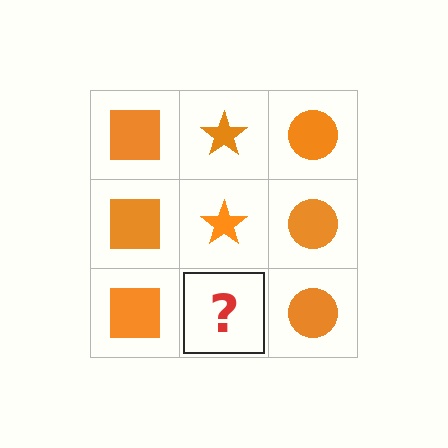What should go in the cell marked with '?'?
The missing cell should contain an orange star.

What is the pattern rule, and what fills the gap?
The rule is that each column has a consistent shape. The gap should be filled with an orange star.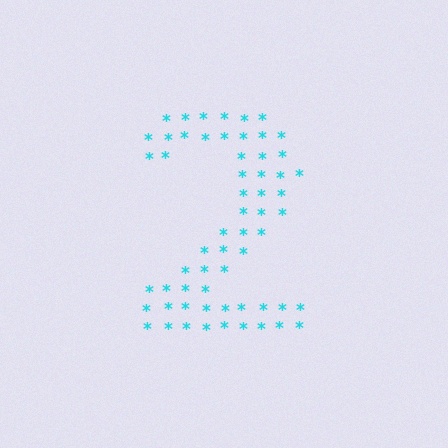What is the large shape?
The large shape is the digit 2.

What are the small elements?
The small elements are asterisks.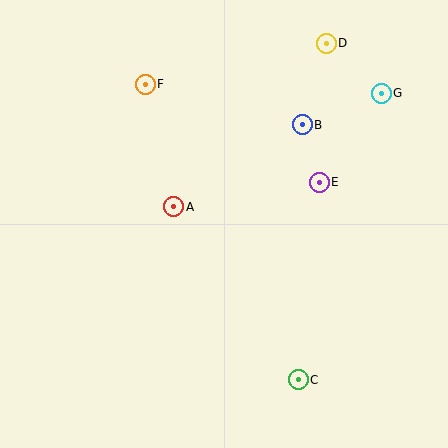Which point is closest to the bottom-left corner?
Point A is closest to the bottom-left corner.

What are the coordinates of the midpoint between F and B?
The midpoint between F and B is at (224, 104).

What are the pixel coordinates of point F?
Point F is at (145, 84).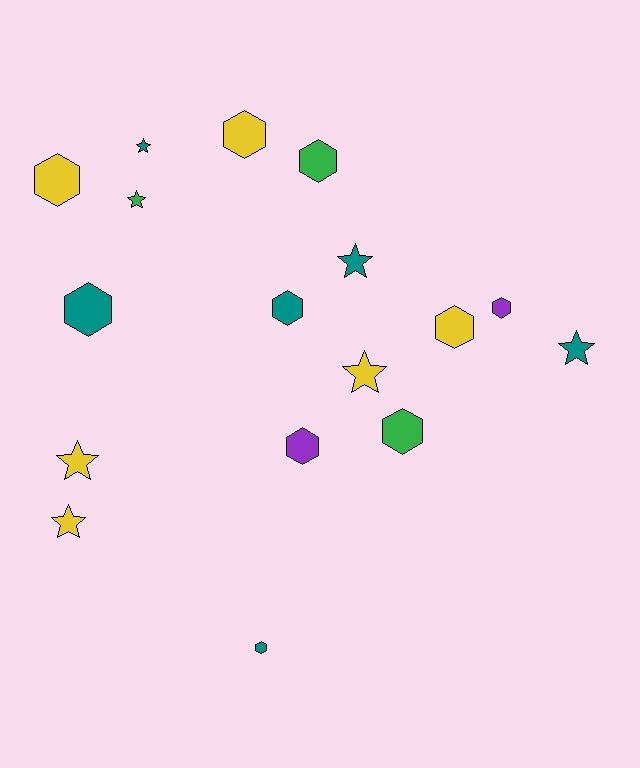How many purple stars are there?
There are no purple stars.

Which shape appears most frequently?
Hexagon, with 10 objects.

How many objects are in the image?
There are 17 objects.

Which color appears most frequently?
Yellow, with 6 objects.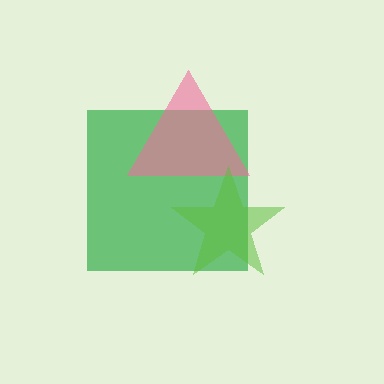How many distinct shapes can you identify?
There are 3 distinct shapes: a green square, a pink triangle, a lime star.